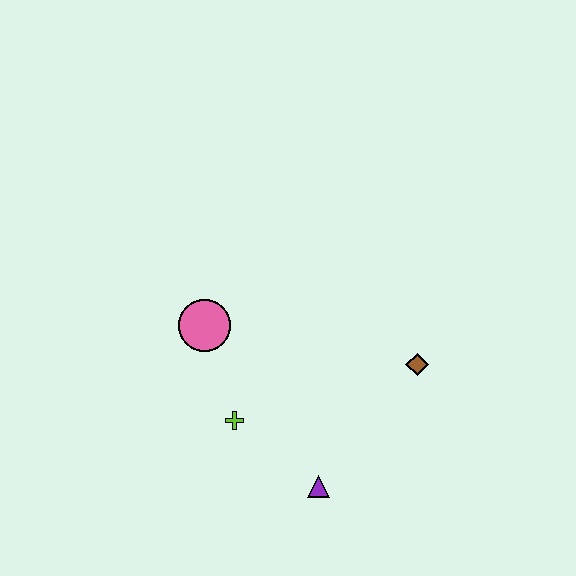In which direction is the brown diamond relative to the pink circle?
The brown diamond is to the right of the pink circle.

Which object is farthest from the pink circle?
The brown diamond is farthest from the pink circle.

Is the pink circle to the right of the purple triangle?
No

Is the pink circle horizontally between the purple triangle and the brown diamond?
No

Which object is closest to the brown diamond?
The purple triangle is closest to the brown diamond.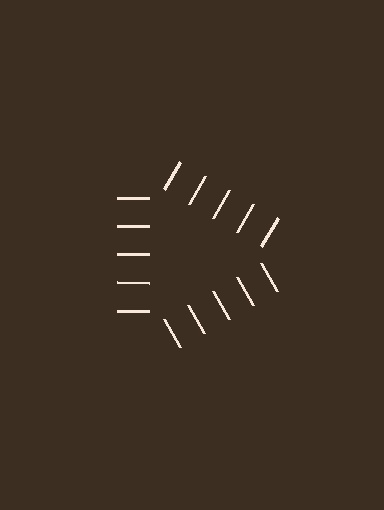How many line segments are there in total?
15 — 5 along each of the 3 edges.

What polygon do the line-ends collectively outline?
An illusory triangle — the line segments terminate on its edges but no continuous stroke is drawn.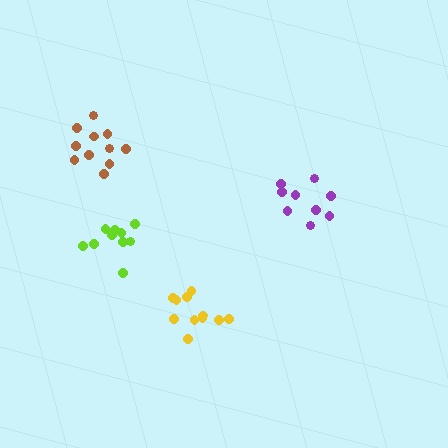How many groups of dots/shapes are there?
There are 4 groups.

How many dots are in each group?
Group 1: 11 dots, Group 2: 11 dots, Group 3: 9 dots, Group 4: 10 dots (41 total).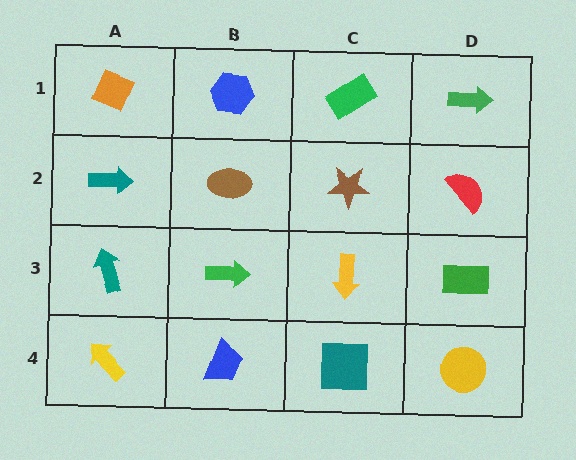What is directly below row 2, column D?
A green rectangle.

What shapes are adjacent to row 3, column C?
A brown star (row 2, column C), a teal square (row 4, column C), a green arrow (row 3, column B), a green rectangle (row 3, column D).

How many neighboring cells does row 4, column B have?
3.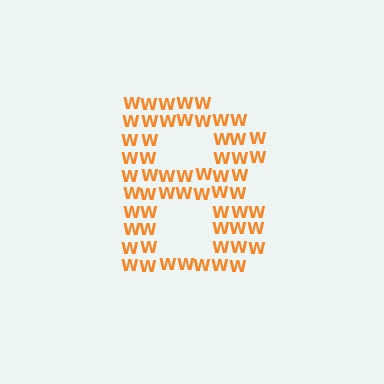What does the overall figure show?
The overall figure shows the letter B.